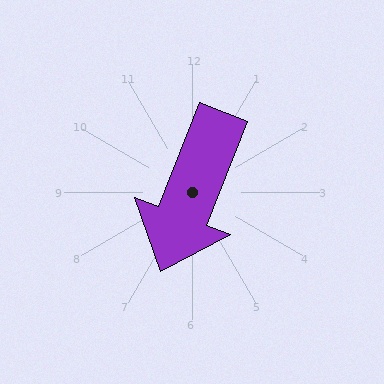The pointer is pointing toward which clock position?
Roughly 7 o'clock.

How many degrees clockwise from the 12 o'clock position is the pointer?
Approximately 201 degrees.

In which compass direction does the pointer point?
South.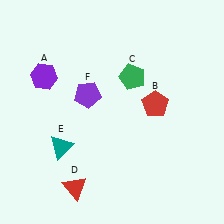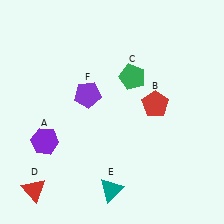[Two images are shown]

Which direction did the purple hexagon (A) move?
The purple hexagon (A) moved down.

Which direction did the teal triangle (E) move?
The teal triangle (E) moved right.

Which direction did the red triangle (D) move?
The red triangle (D) moved left.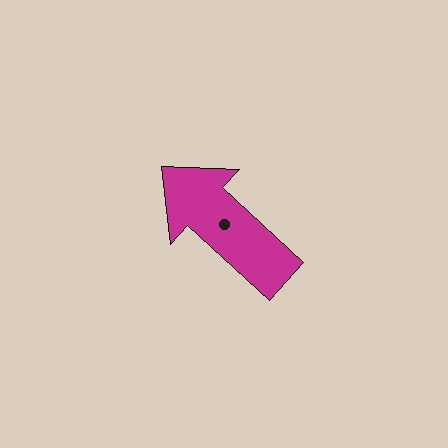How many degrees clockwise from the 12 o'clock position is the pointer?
Approximately 313 degrees.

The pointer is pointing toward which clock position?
Roughly 10 o'clock.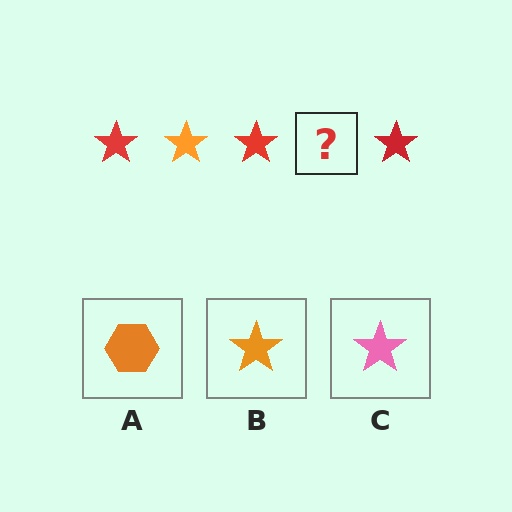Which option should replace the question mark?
Option B.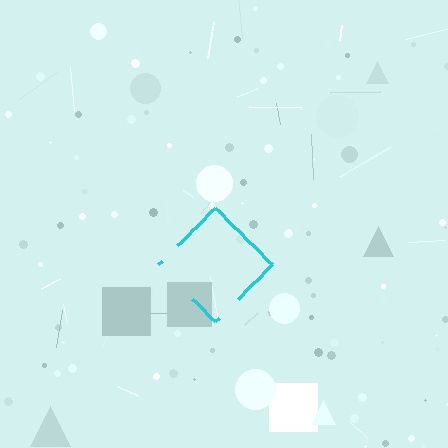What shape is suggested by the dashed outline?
The dashed outline suggests a diamond.